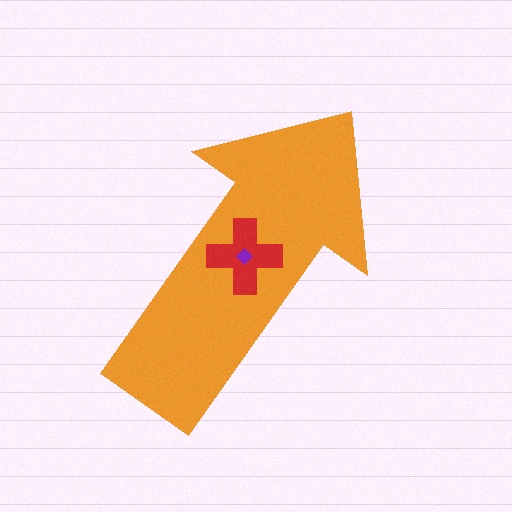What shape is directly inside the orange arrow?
The red cross.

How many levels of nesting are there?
3.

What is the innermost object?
The purple diamond.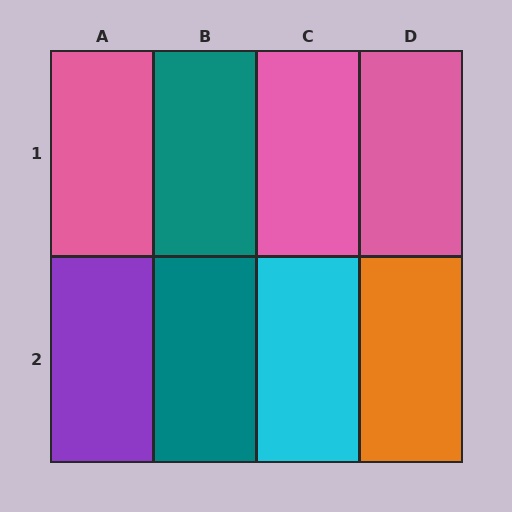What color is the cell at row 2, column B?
Teal.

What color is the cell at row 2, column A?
Purple.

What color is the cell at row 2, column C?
Cyan.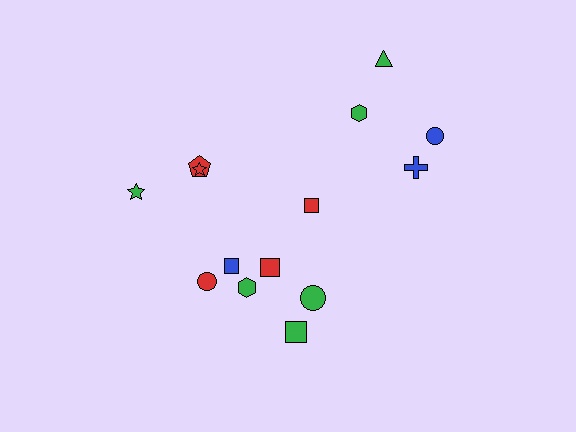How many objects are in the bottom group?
There are 6 objects.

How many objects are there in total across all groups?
There are 14 objects.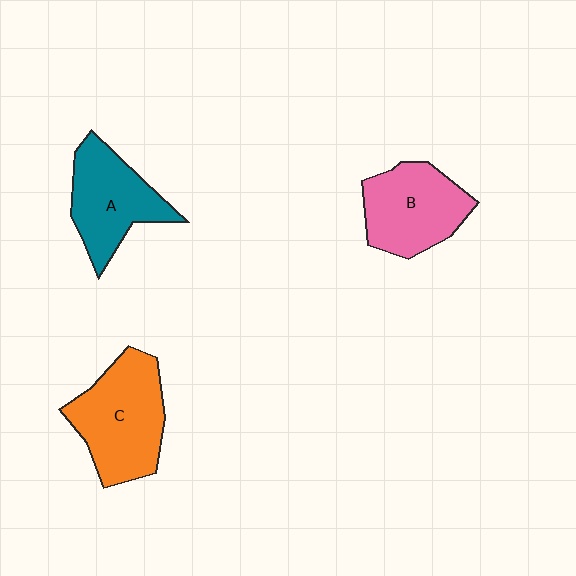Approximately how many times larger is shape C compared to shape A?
Approximately 1.2 times.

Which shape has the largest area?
Shape C (orange).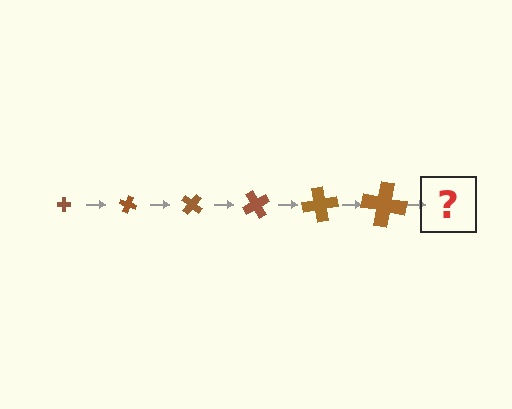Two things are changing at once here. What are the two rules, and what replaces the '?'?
The two rules are that the cross grows larger each step and it rotates 20 degrees each step. The '?' should be a cross, larger than the previous one and rotated 120 degrees from the start.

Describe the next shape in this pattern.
It should be a cross, larger than the previous one and rotated 120 degrees from the start.